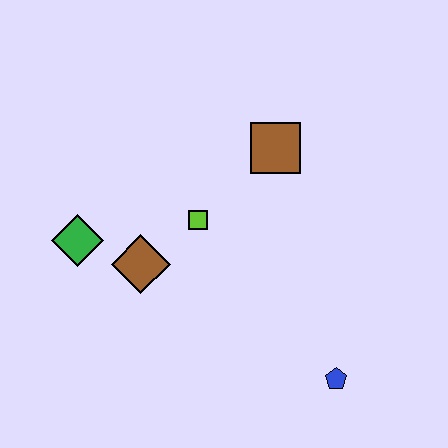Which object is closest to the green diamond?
The brown diamond is closest to the green diamond.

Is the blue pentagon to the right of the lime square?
Yes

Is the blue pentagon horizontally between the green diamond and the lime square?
No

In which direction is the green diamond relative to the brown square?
The green diamond is to the left of the brown square.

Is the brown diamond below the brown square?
Yes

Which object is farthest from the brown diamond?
The blue pentagon is farthest from the brown diamond.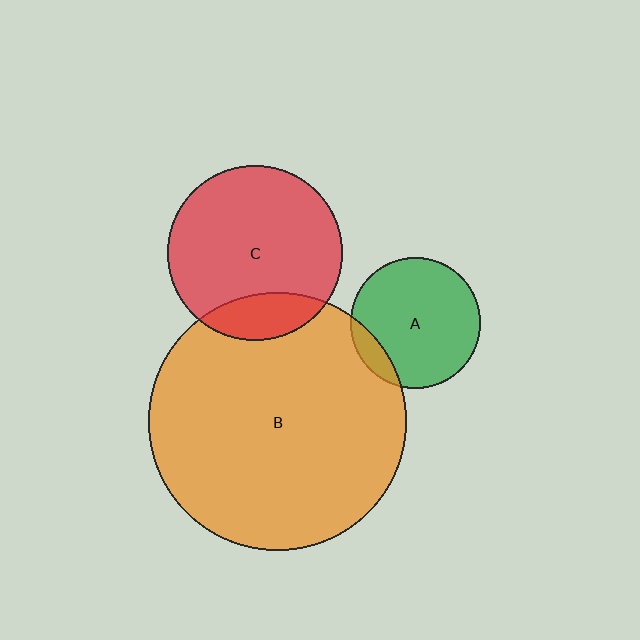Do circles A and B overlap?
Yes.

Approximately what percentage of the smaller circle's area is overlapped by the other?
Approximately 10%.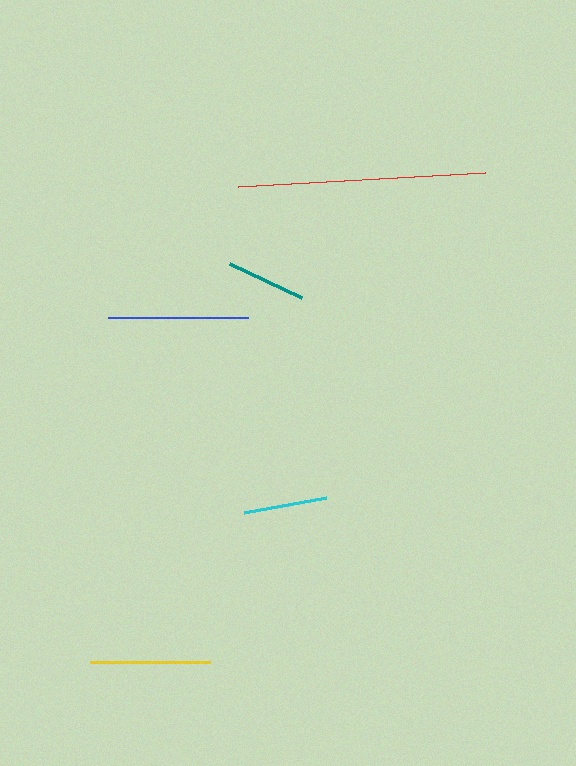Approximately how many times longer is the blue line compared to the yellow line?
The blue line is approximately 1.2 times the length of the yellow line.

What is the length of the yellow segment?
The yellow segment is approximately 120 pixels long.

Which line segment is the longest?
The red line is the longest at approximately 247 pixels.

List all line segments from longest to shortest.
From longest to shortest: red, blue, yellow, cyan, teal.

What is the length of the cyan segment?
The cyan segment is approximately 83 pixels long.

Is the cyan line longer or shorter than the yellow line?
The yellow line is longer than the cyan line.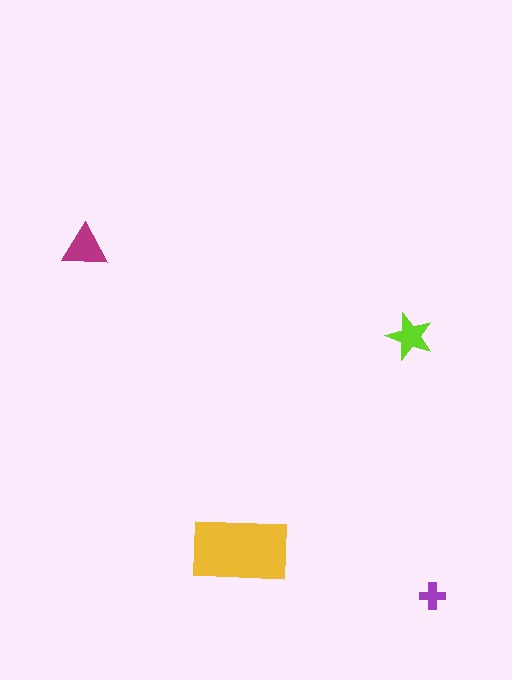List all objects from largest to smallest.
The yellow rectangle, the magenta triangle, the lime star, the purple cross.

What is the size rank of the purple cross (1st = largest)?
4th.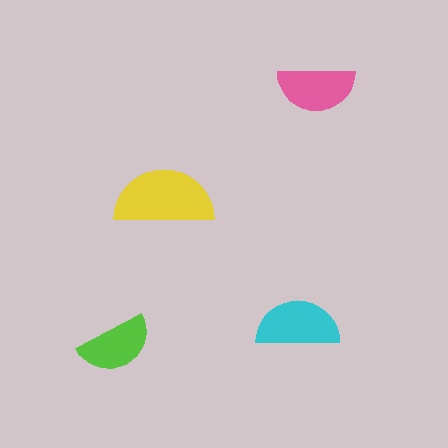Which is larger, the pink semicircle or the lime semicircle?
The pink one.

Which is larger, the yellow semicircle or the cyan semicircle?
The yellow one.